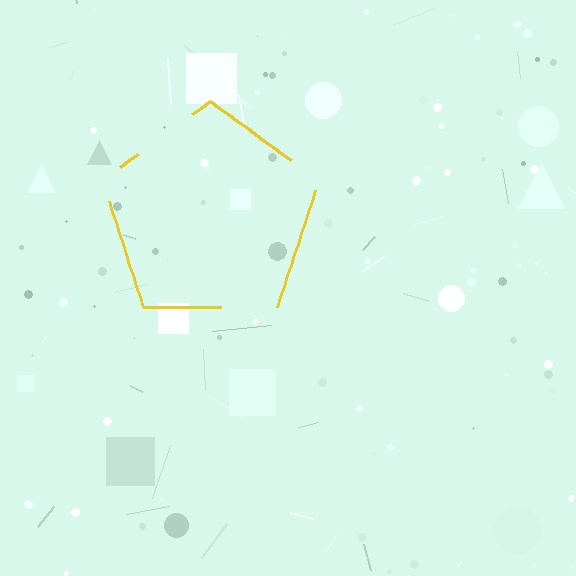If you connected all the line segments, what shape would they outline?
They would outline a pentagon.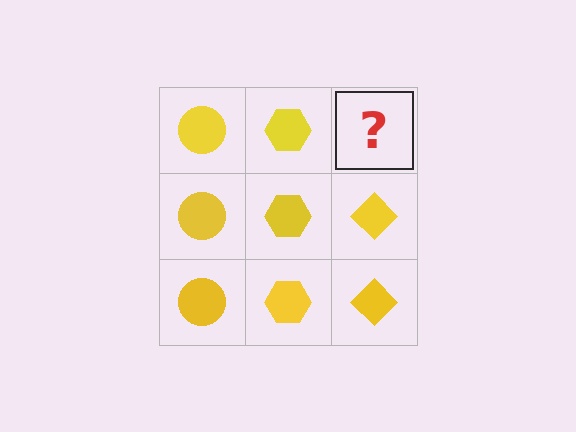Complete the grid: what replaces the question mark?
The question mark should be replaced with a yellow diamond.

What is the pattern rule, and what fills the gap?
The rule is that each column has a consistent shape. The gap should be filled with a yellow diamond.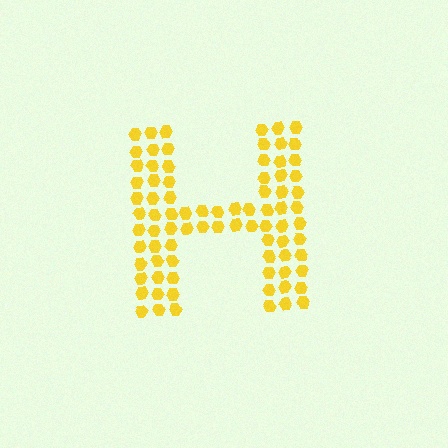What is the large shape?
The large shape is the letter H.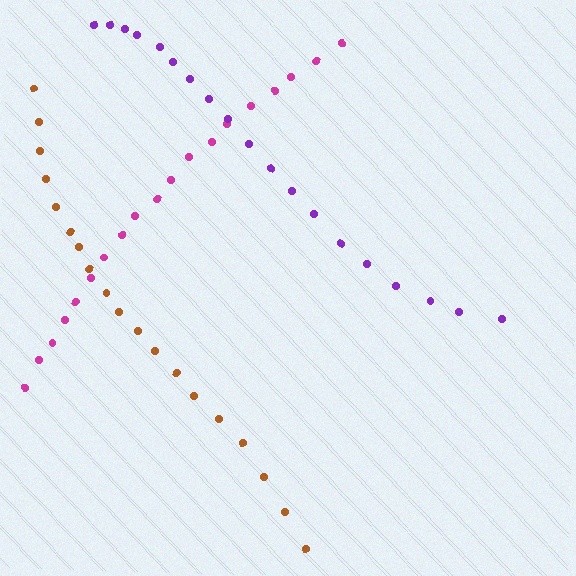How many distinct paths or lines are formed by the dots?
There are 3 distinct paths.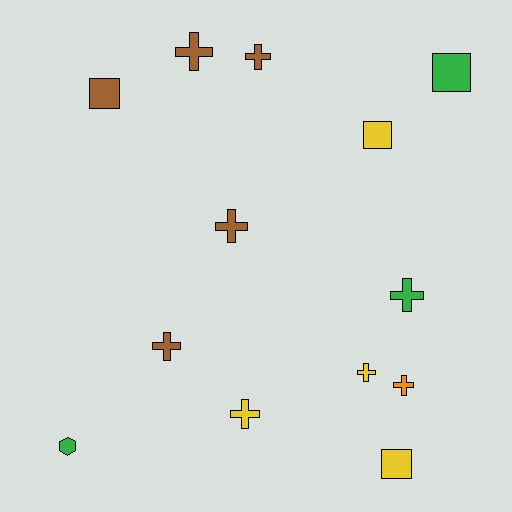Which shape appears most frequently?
Cross, with 8 objects.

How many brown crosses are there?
There are 4 brown crosses.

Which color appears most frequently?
Brown, with 5 objects.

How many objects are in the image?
There are 13 objects.